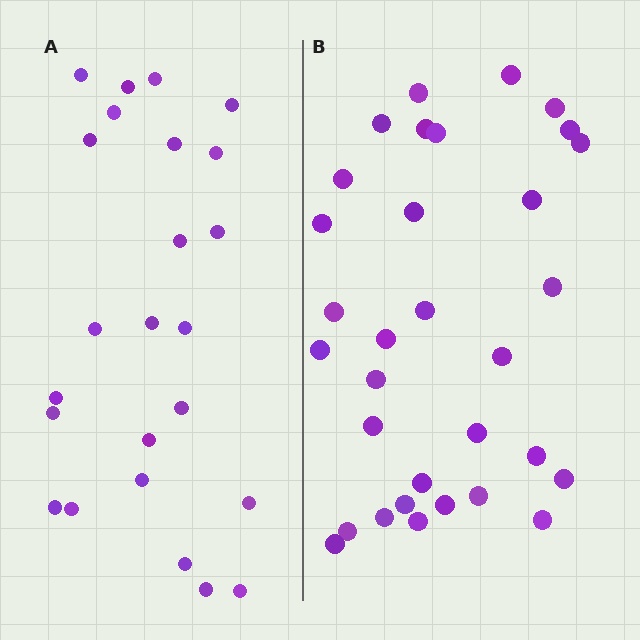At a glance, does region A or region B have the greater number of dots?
Region B (the right region) has more dots.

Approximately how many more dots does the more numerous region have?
Region B has roughly 8 or so more dots than region A.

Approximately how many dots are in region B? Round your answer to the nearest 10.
About 30 dots. (The exact count is 32, which rounds to 30.)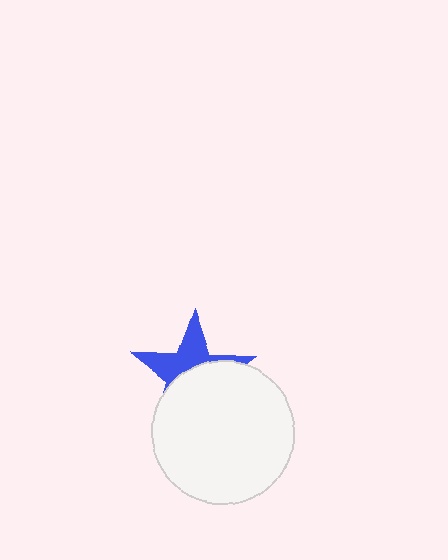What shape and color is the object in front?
The object in front is a white circle.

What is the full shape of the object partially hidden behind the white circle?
The partially hidden object is a blue star.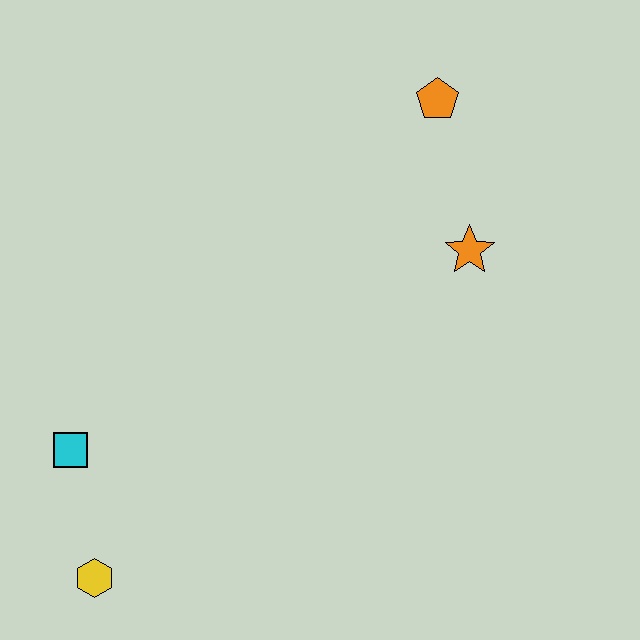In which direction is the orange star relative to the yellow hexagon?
The orange star is to the right of the yellow hexagon.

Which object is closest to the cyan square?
The yellow hexagon is closest to the cyan square.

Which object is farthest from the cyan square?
The orange pentagon is farthest from the cyan square.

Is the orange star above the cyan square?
Yes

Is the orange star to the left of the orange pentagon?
No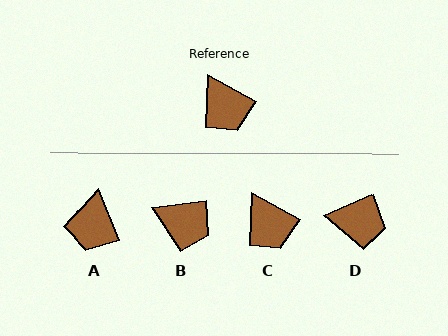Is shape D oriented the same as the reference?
No, it is off by about 52 degrees.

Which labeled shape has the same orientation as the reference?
C.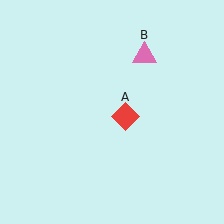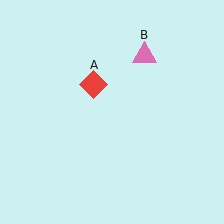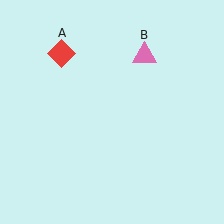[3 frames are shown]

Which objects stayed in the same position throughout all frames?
Pink triangle (object B) remained stationary.